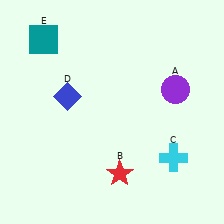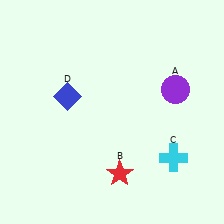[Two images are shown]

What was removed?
The teal square (E) was removed in Image 2.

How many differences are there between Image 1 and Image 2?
There is 1 difference between the two images.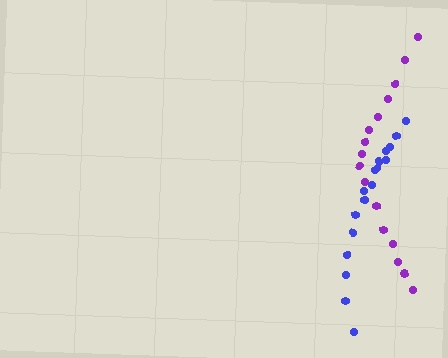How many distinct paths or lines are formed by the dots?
There are 2 distinct paths.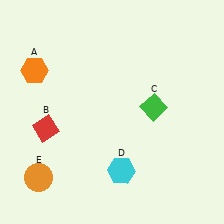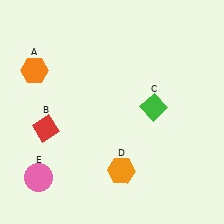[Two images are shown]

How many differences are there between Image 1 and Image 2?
There are 2 differences between the two images.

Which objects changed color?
D changed from cyan to orange. E changed from orange to pink.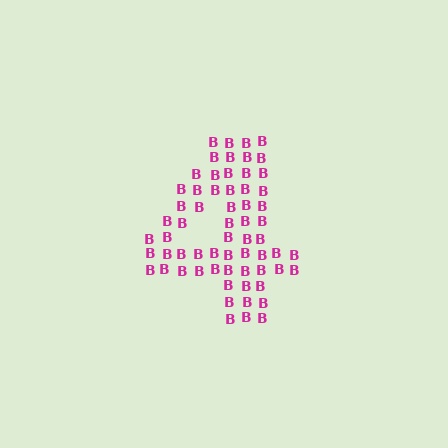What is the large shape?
The large shape is the digit 4.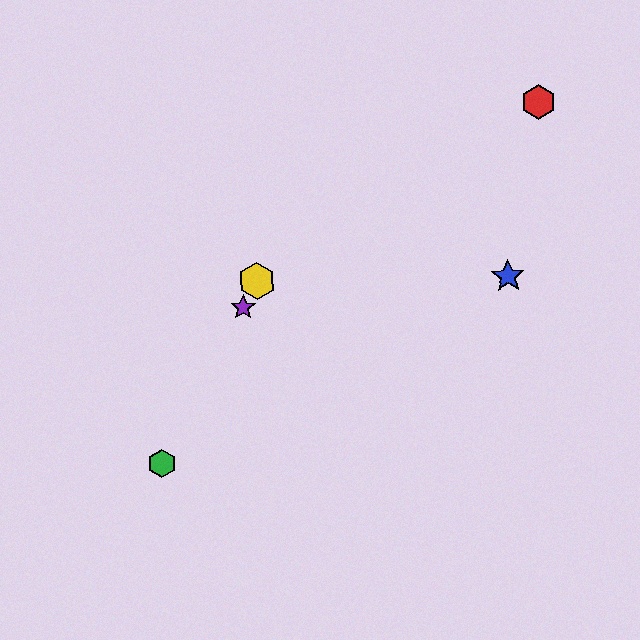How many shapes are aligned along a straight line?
3 shapes (the green hexagon, the yellow hexagon, the purple star) are aligned along a straight line.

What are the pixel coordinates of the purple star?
The purple star is at (243, 308).